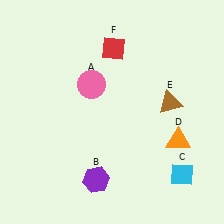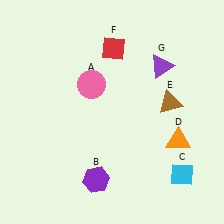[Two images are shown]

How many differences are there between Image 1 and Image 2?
There is 1 difference between the two images.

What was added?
A purple triangle (G) was added in Image 2.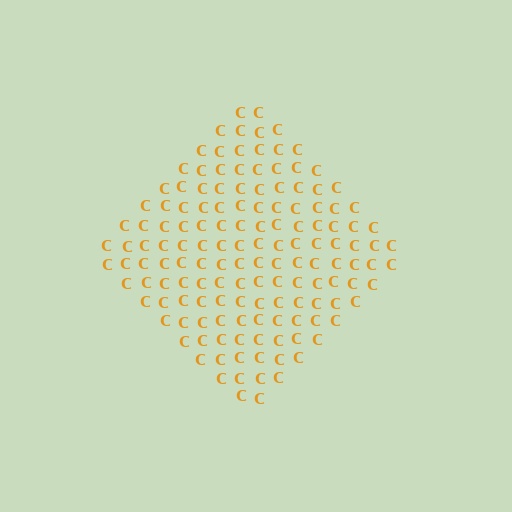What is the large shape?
The large shape is a diamond.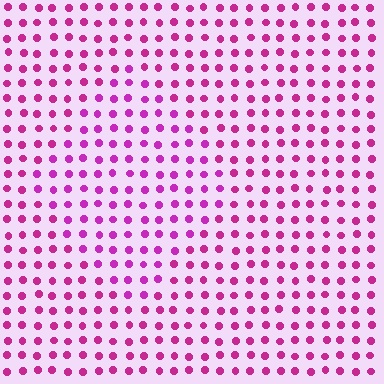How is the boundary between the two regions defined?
The boundary is defined purely by a slight shift in hue (about 16 degrees). Spacing, size, and orientation are identical on both sides.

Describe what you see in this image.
The image is filled with small magenta elements in a uniform arrangement. A diamond-shaped region is visible where the elements are tinted to a slightly different hue, forming a subtle color boundary.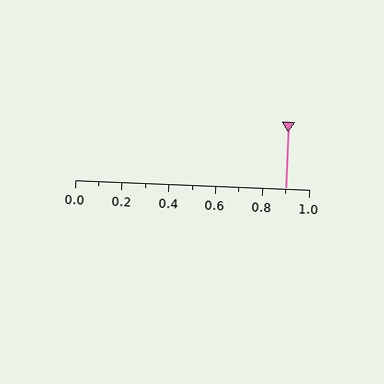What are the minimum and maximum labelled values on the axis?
The axis runs from 0.0 to 1.0.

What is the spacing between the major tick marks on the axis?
The major ticks are spaced 0.2 apart.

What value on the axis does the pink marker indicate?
The marker indicates approximately 0.9.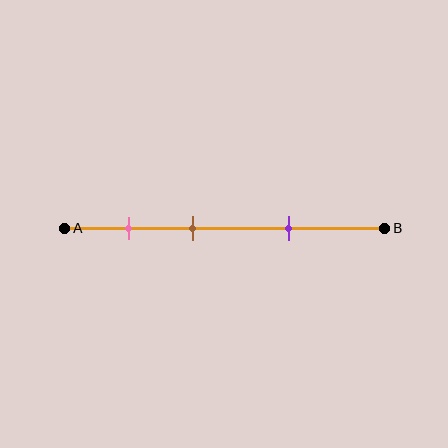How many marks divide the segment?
There are 3 marks dividing the segment.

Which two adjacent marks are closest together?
The pink and brown marks are the closest adjacent pair.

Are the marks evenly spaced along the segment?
Yes, the marks are approximately evenly spaced.